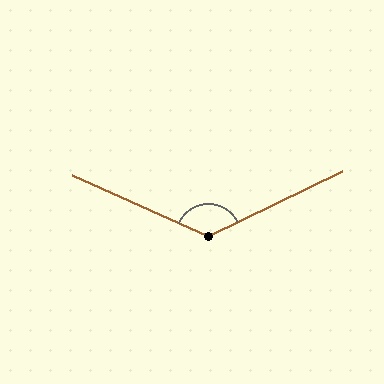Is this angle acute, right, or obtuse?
It is obtuse.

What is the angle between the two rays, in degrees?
Approximately 130 degrees.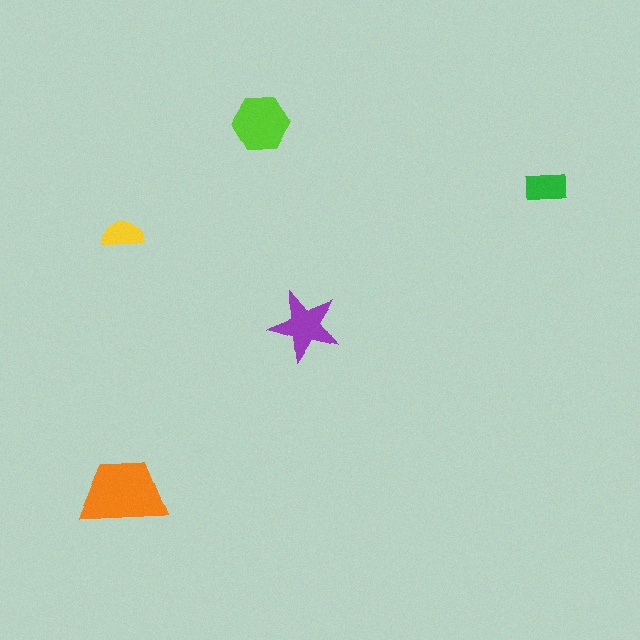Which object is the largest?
The orange trapezoid.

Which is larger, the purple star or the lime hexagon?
The lime hexagon.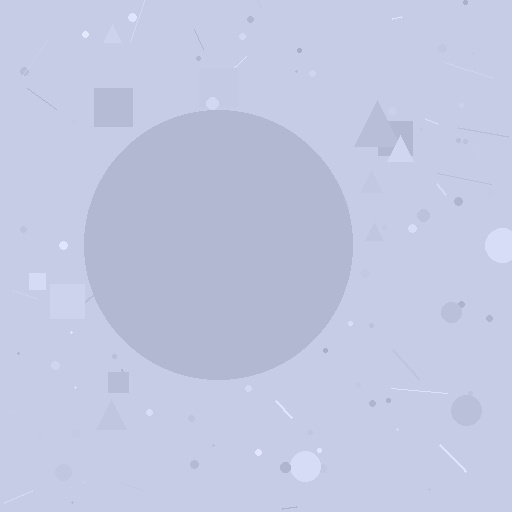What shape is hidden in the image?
A circle is hidden in the image.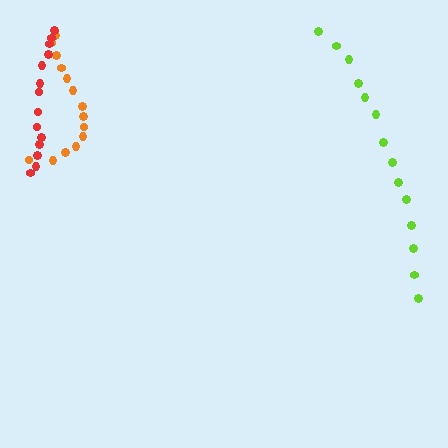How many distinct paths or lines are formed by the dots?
There are 3 distinct paths.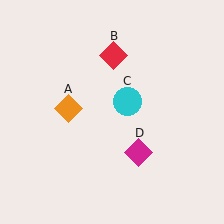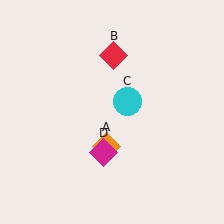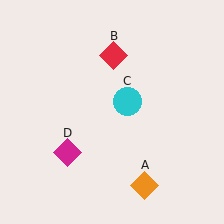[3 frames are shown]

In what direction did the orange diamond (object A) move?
The orange diamond (object A) moved down and to the right.